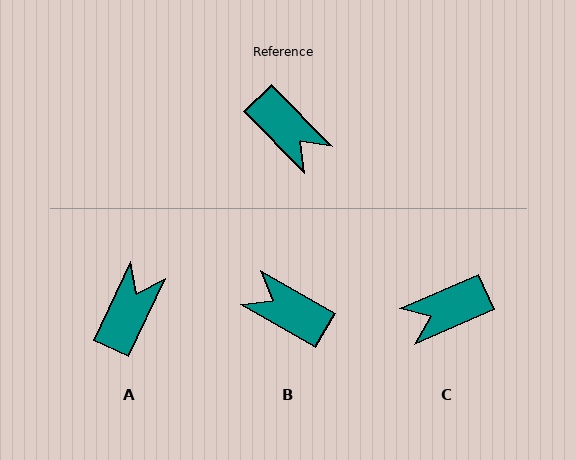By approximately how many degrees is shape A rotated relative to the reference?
Approximately 110 degrees counter-clockwise.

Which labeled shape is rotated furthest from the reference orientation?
B, about 164 degrees away.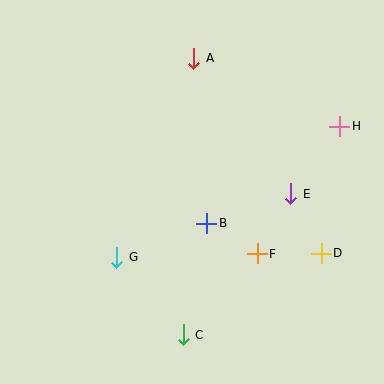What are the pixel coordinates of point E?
Point E is at (291, 194).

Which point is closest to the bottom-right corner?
Point D is closest to the bottom-right corner.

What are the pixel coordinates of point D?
Point D is at (321, 253).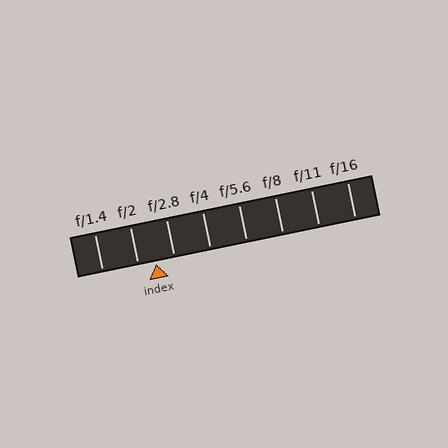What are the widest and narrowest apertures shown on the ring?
The widest aperture shown is f/1.4 and the narrowest is f/16.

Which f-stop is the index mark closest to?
The index mark is closest to f/2.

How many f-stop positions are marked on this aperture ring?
There are 8 f-stop positions marked.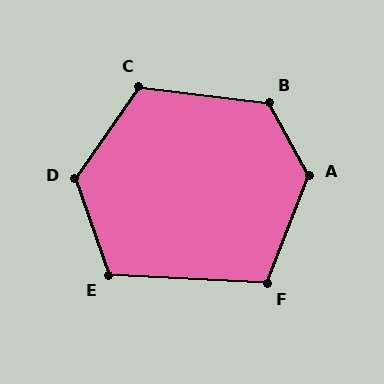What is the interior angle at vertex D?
Approximately 126 degrees (obtuse).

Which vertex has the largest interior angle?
A, at approximately 130 degrees.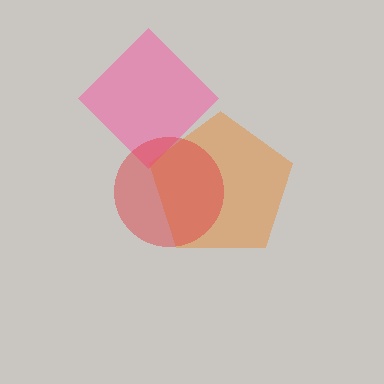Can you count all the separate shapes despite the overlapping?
Yes, there are 3 separate shapes.